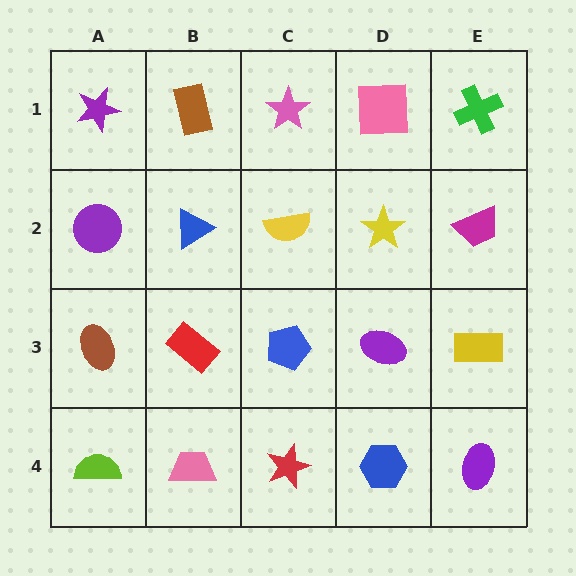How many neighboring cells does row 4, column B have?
3.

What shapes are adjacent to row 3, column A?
A purple circle (row 2, column A), a lime semicircle (row 4, column A), a red rectangle (row 3, column B).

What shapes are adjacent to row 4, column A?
A brown ellipse (row 3, column A), a pink trapezoid (row 4, column B).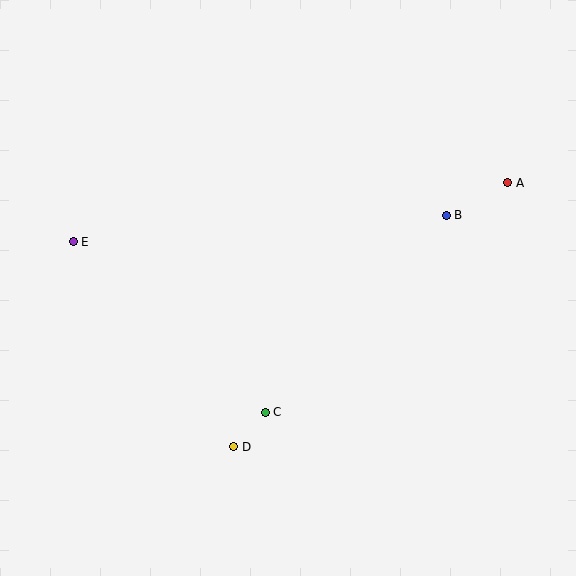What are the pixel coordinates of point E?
Point E is at (73, 242).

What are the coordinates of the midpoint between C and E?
The midpoint between C and E is at (169, 327).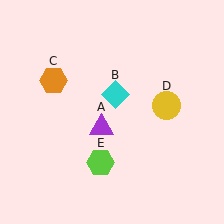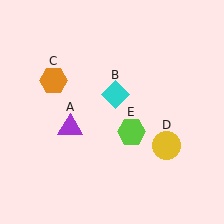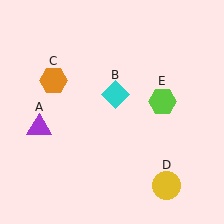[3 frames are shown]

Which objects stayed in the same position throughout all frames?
Cyan diamond (object B) and orange hexagon (object C) remained stationary.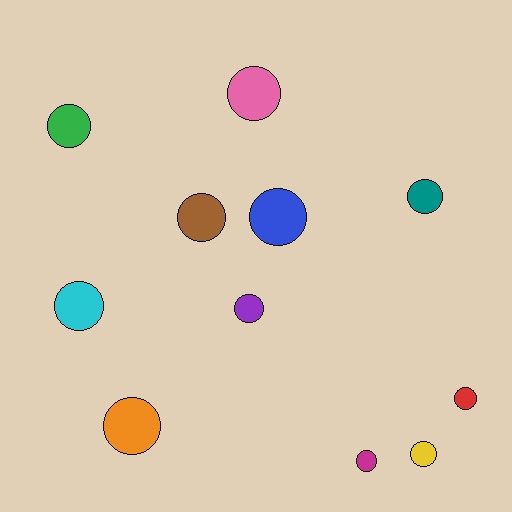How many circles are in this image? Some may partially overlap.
There are 11 circles.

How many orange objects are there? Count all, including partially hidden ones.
There is 1 orange object.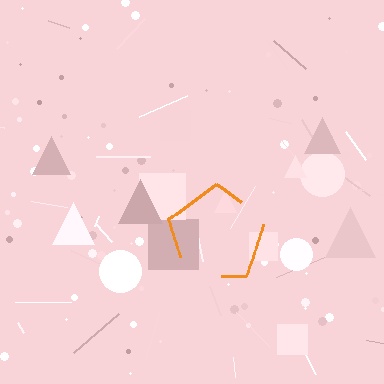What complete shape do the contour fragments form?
The contour fragments form a pentagon.